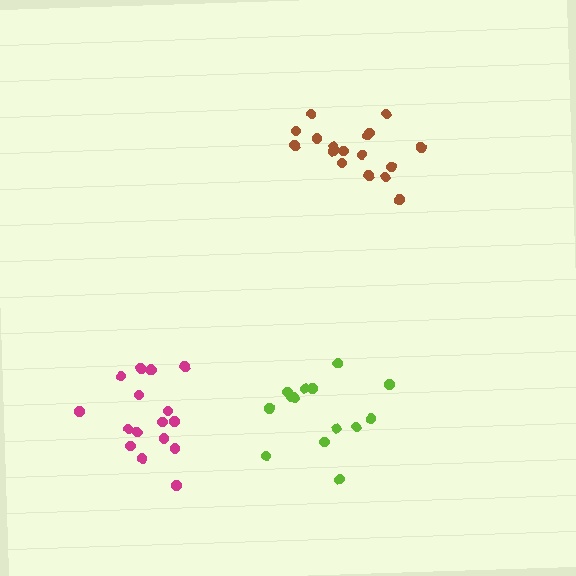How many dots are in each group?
Group 1: 16 dots, Group 2: 17 dots, Group 3: 14 dots (47 total).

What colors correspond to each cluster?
The clusters are colored: magenta, brown, lime.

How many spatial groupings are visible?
There are 3 spatial groupings.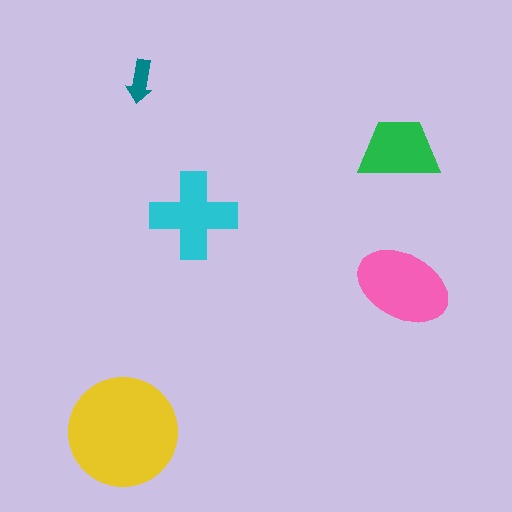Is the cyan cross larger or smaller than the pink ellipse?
Smaller.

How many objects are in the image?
There are 5 objects in the image.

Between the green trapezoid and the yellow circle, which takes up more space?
The yellow circle.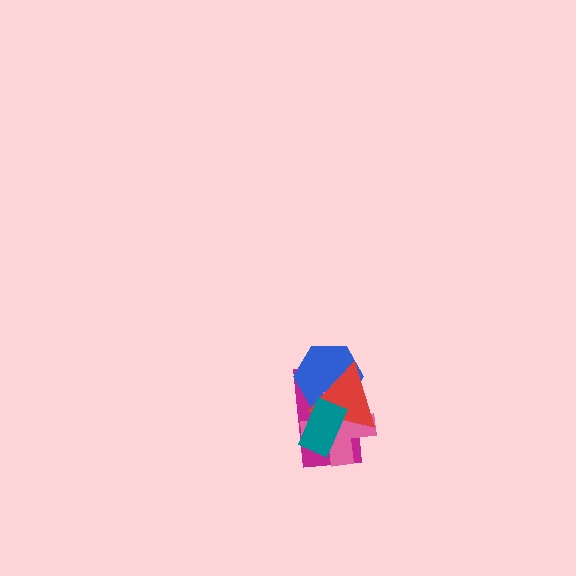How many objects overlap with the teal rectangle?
4 objects overlap with the teal rectangle.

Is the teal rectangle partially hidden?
No, no other shape covers it.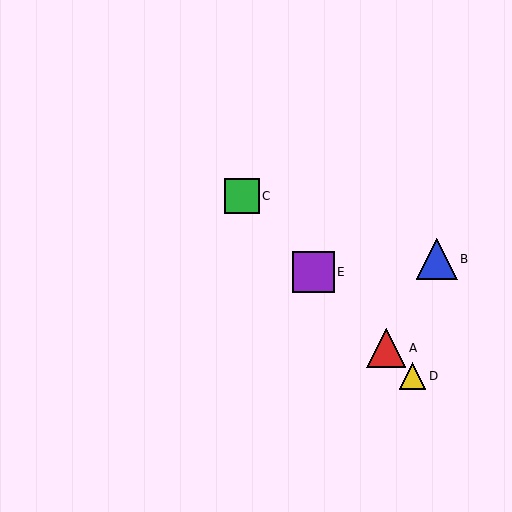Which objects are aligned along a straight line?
Objects A, C, D, E are aligned along a straight line.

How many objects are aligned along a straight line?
4 objects (A, C, D, E) are aligned along a straight line.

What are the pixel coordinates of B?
Object B is at (437, 259).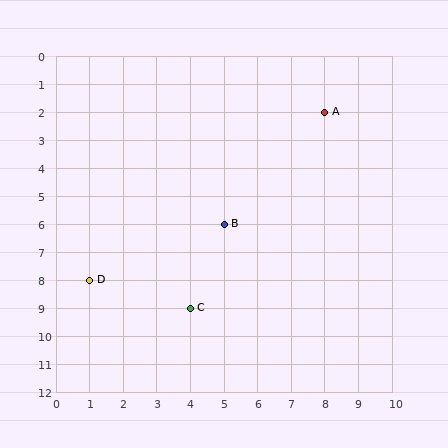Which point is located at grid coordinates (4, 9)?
Point C is at (4, 9).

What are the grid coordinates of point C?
Point C is at grid coordinates (4, 9).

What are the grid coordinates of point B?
Point B is at grid coordinates (5, 6).